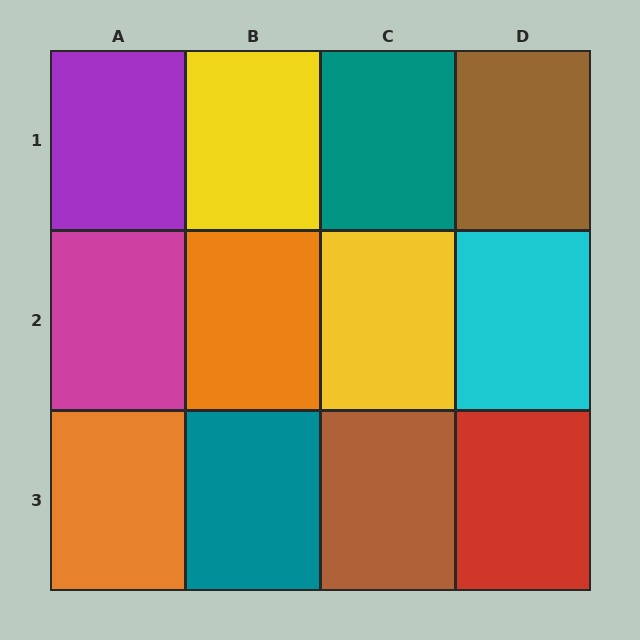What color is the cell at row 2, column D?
Cyan.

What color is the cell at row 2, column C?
Yellow.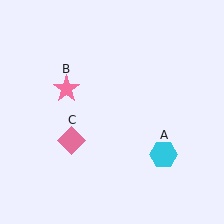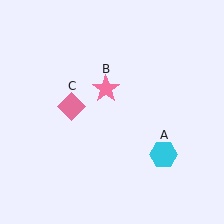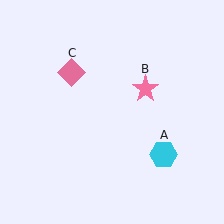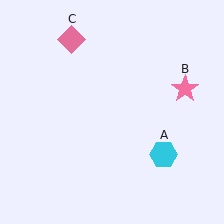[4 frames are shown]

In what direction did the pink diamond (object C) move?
The pink diamond (object C) moved up.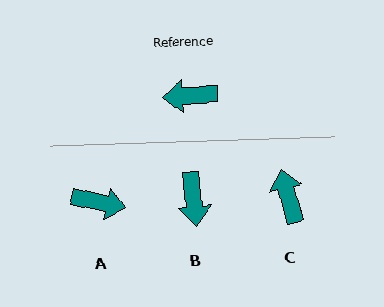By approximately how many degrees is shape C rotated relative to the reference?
Approximately 78 degrees clockwise.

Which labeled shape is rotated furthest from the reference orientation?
A, about 164 degrees away.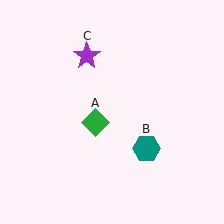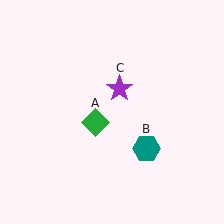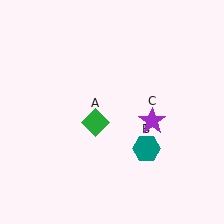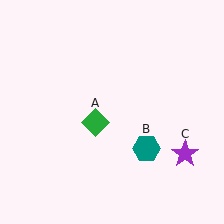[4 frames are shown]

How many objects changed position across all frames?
1 object changed position: purple star (object C).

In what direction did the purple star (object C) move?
The purple star (object C) moved down and to the right.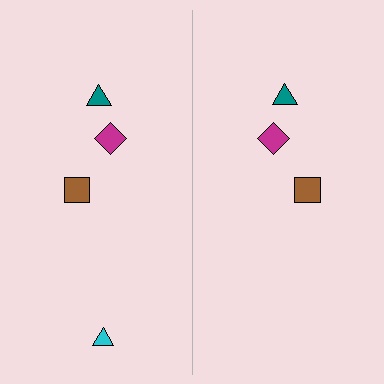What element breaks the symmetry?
A cyan triangle is missing from the right side.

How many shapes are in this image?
There are 7 shapes in this image.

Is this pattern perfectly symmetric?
No, the pattern is not perfectly symmetric. A cyan triangle is missing from the right side.